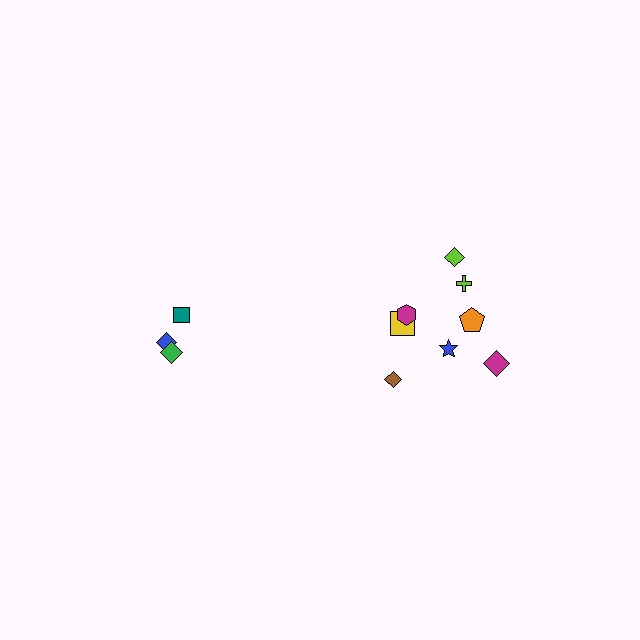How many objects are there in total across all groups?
There are 11 objects.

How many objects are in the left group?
There are 3 objects.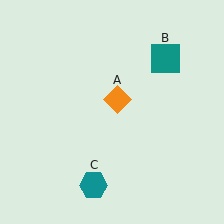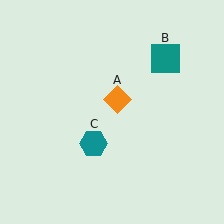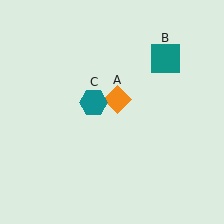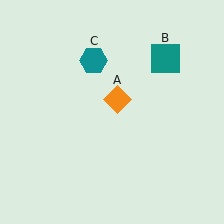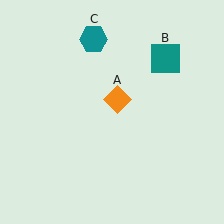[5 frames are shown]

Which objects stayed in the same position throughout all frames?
Orange diamond (object A) and teal square (object B) remained stationary.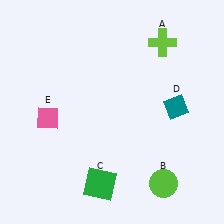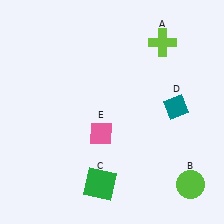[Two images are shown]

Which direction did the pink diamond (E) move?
The pink diamond (E) moved right.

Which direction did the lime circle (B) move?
The lime circle (B) moved right.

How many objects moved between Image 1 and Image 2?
2 objects moved between the two images.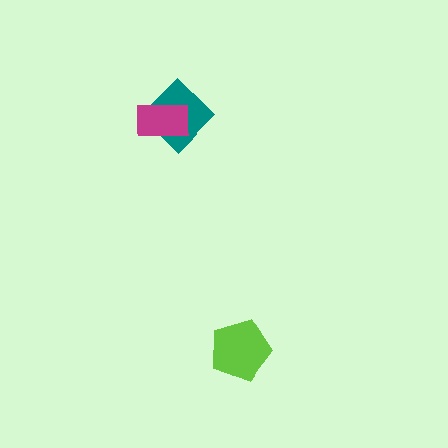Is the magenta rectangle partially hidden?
No, no other shape covers it.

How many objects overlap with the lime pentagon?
0 objects overlap with the lime pentagon.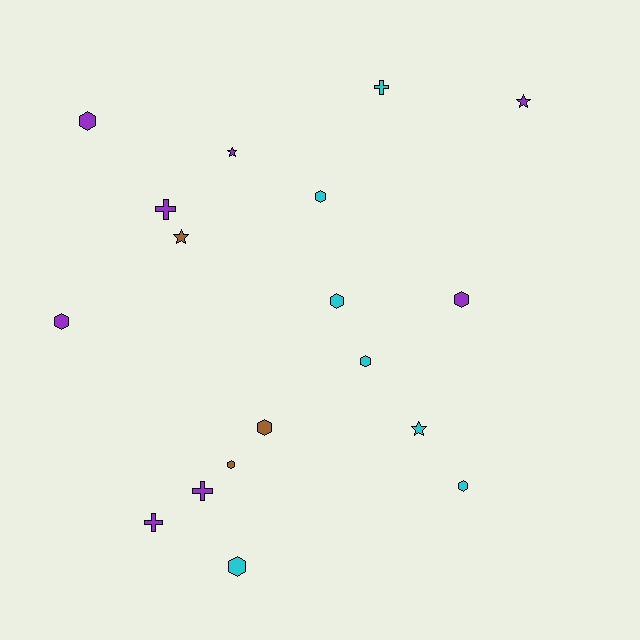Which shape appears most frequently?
Hexagon, with 10 objects.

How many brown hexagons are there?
There are 2 brown hexagons.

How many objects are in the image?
There are 18 objects.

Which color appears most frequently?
Purple, with 8 objects.